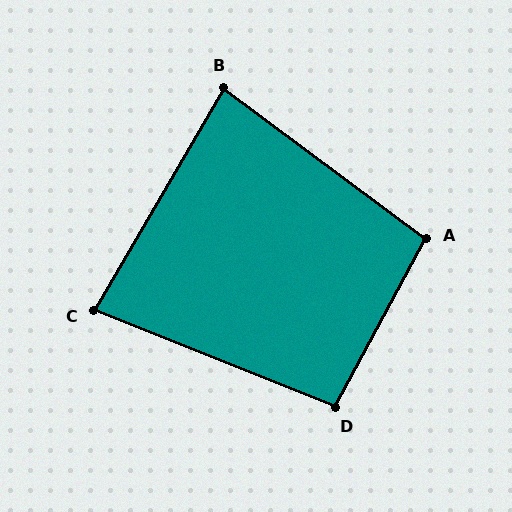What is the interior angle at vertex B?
Approximately 84 degrees (acute).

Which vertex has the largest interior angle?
A, at approximately 98 degrees.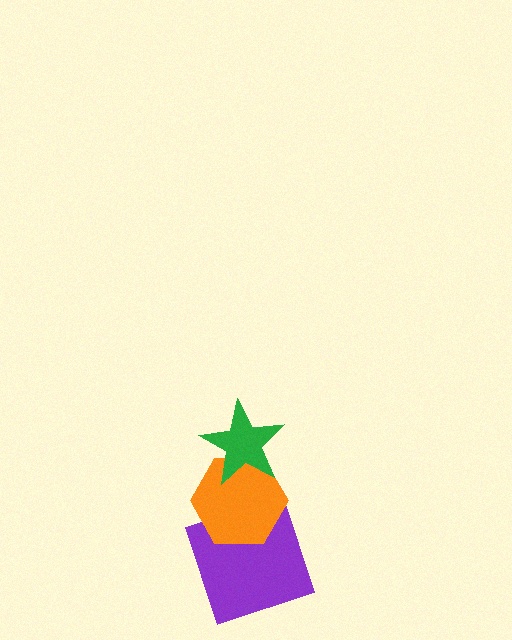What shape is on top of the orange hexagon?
The green star is on top of the orange hexagon.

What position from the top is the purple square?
The purple square is 3rd from the top.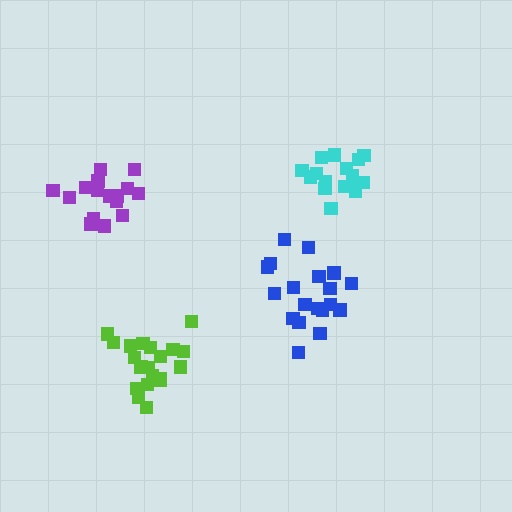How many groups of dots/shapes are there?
There are 4 groups.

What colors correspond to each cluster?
The clusters are colored: cyan, lime, purple, blue.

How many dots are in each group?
Group 1: 16 dots, Group 2: 21 dots, Group 3: 16 dots, Group 4: 19 dots (72 total).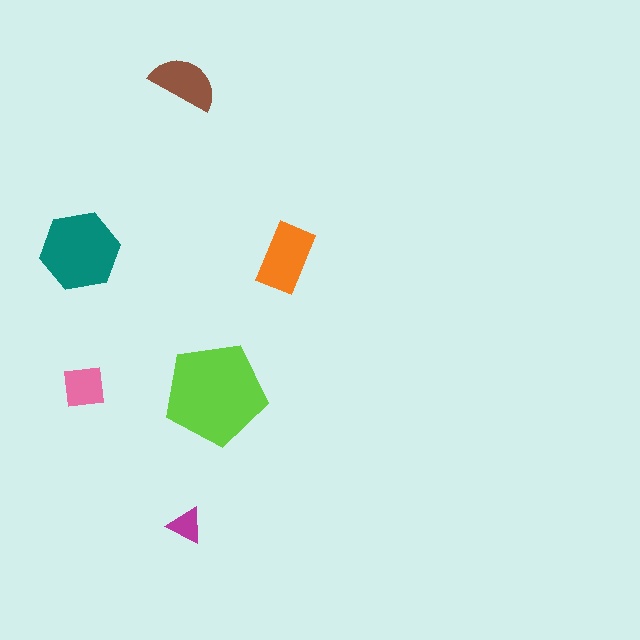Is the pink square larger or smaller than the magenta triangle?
Larger.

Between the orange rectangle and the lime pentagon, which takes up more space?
The lime pentagon.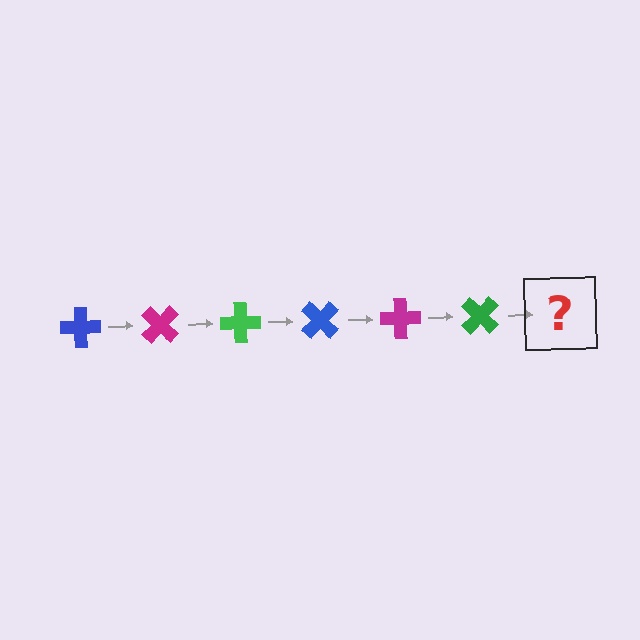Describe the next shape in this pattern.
It should be a blue cross, rotated 270 degrees from the start.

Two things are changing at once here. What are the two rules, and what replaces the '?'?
The two rules are that it rotates 45 degrees each step and the color cycles through blue, magenta, and green. The '?' should be a blue cross, rotated 270 degrees from the start.